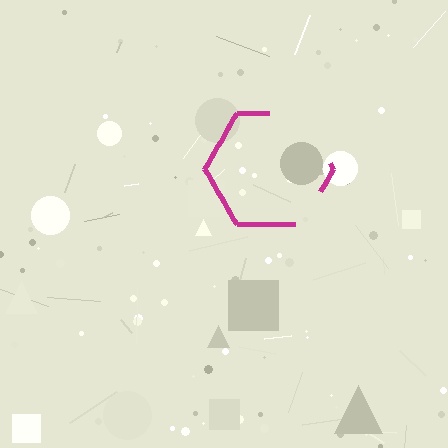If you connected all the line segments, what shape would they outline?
They would outline a hexagon.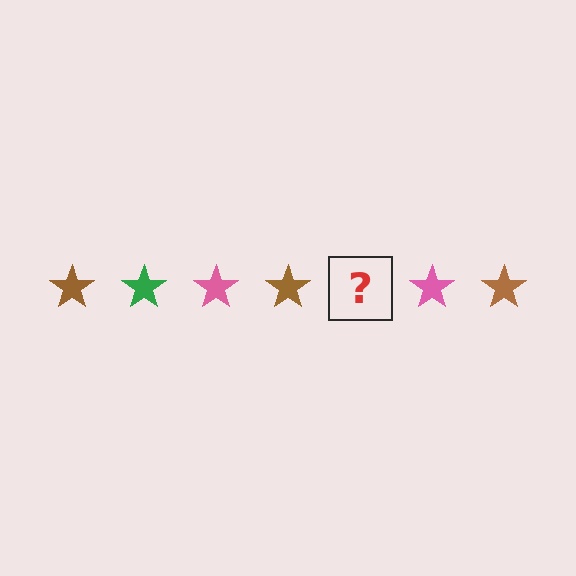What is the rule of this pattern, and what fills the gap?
The rule is that the pattern cycles through brown, green, pink stars. The gap should be filled with a green star.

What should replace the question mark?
The question mark should be replaced with a green star.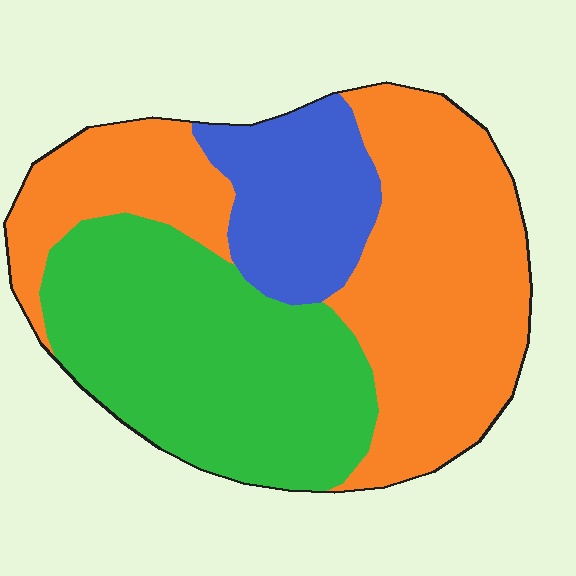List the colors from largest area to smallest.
From largest to smallest: orange, green, blue.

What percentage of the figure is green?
Green takes up between a third and a half of the figure.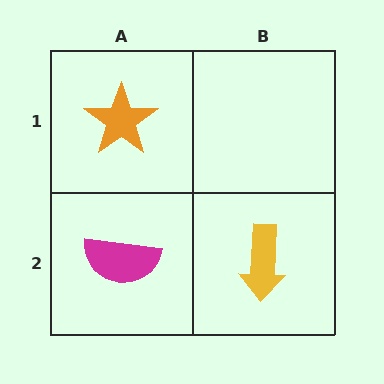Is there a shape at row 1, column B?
No, that cell is empty.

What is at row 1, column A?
An orange star.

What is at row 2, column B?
A yellow arrow.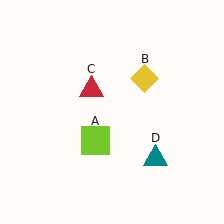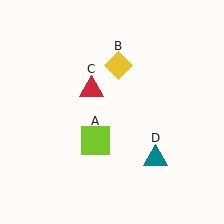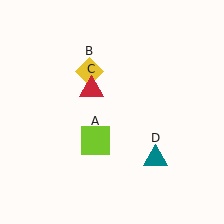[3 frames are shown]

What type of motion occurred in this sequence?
The yellow diamond (object B) rotated counterclockwise around the center of the scene.